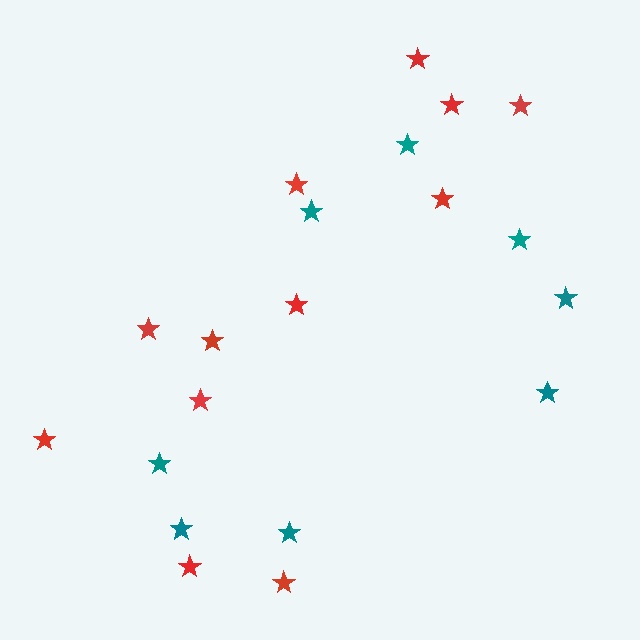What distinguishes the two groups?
There are 2 groups: one group of red stars (12) and one group of teal stars (8).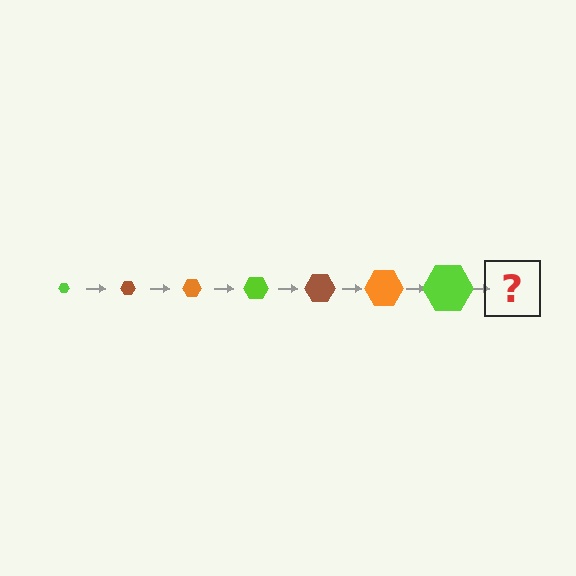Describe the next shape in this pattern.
It should be a brown hexagon, larger than the previous one.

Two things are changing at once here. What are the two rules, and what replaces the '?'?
The two rules are that the hexagon grows larger each step and the color cycles through lime, brown, and orange. The '?' should be a brown hexagon, larger than the previous one.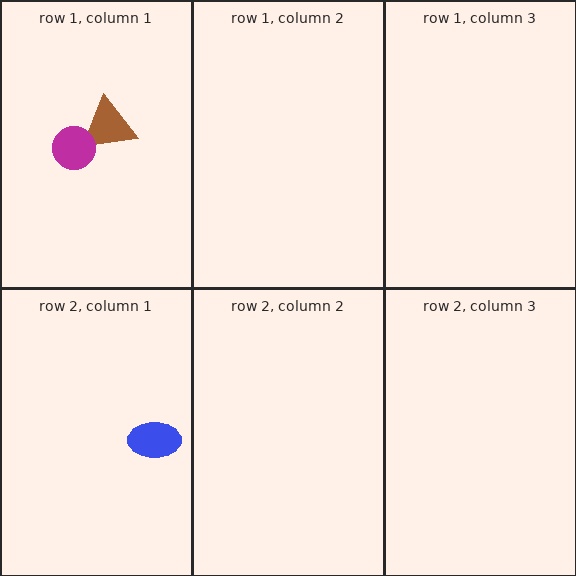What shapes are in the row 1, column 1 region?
The brown triangle, the magenta circle.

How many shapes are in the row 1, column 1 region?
2.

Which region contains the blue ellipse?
The row 2, column 1 region.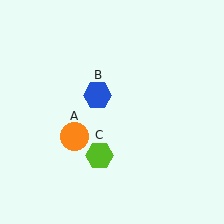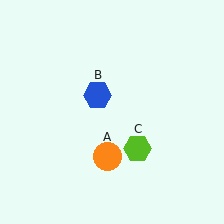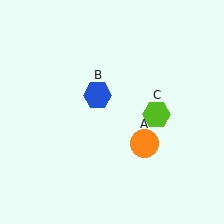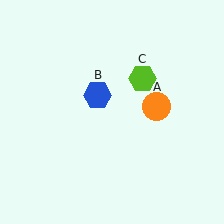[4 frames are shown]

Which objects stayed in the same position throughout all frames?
Blue hexagon (object B) remained stationary.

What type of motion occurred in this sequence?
The orange circle (object A), lime hexagon (object C) rotated counterclockwise around the center of the scene.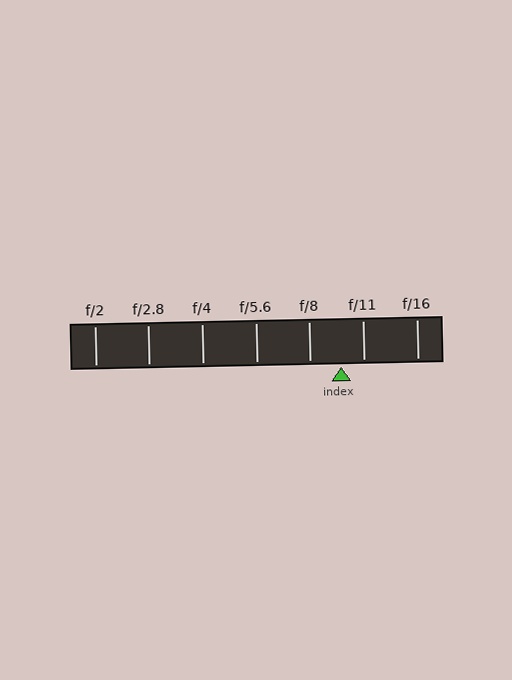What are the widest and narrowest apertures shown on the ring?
The widest aperture shown is f/2 and the narrowest is f/16.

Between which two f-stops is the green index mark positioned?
The index mark is between f/8 and f/11.